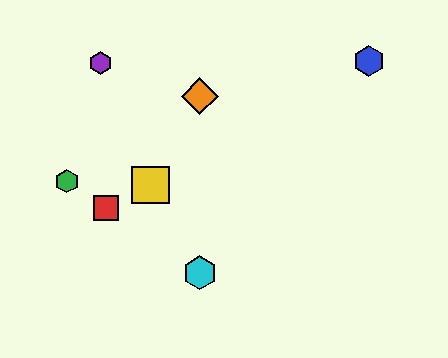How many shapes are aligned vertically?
2 shapes (the orange diamond, the cyan hexagon) are aligned vertically.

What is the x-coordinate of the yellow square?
The yellow square is at x≈151.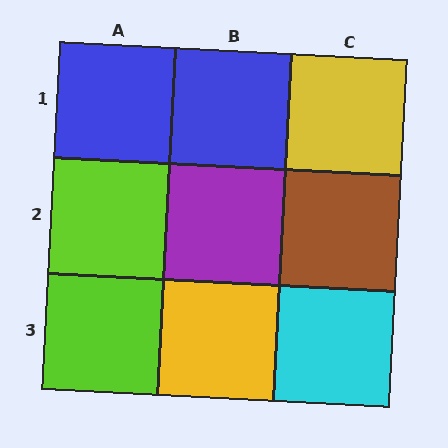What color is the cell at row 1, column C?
Yellow.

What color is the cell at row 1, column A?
Blue.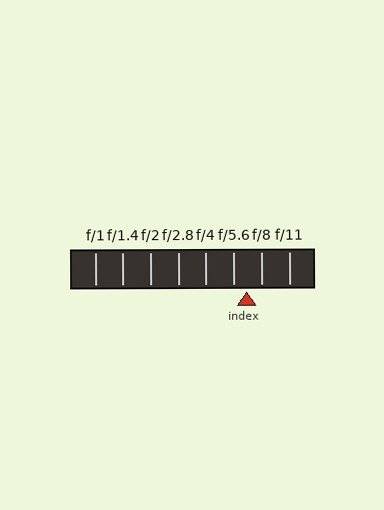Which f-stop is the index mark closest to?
The index mark is closest to f/5.6.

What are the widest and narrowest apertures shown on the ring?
The widest aperture shown is f/1 and the narrowest is f/11.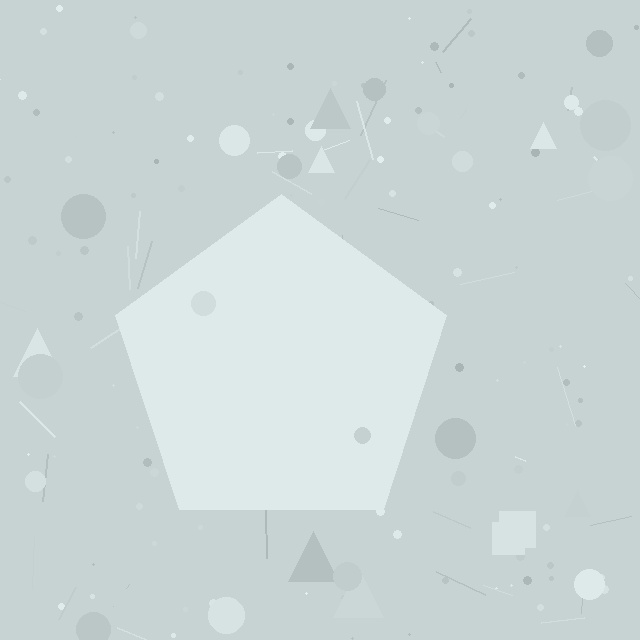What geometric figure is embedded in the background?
A pentagon is embedded in the background.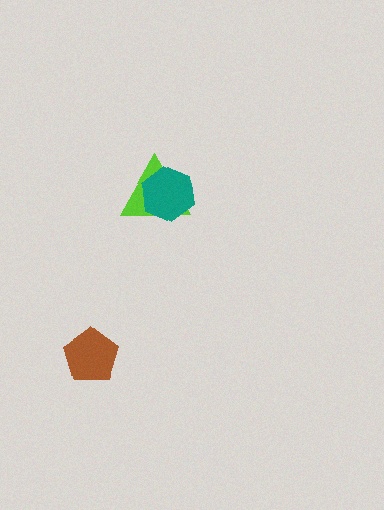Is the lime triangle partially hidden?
Yes, it is partially covered by another shape.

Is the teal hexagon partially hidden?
No, no other shape covers it.